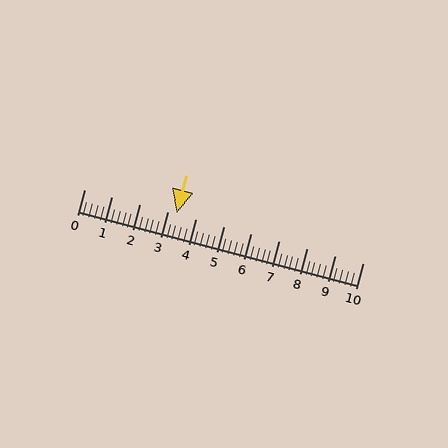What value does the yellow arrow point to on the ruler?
The yellow arrow points to approximately 3.3.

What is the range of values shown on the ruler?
The ruler shows values from 0 to 10.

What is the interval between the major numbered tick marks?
The major tick marks are spaced 1 units apart.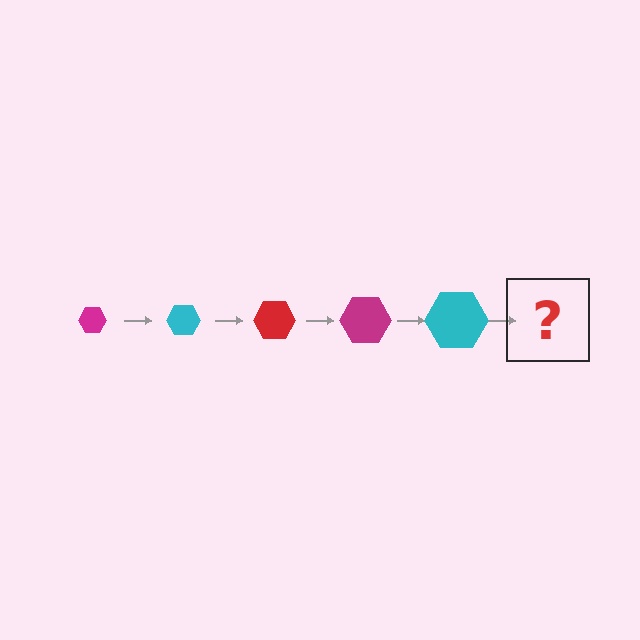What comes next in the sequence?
The next element should be a red hexagon, larger than the previous one.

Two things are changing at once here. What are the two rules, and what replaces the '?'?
The two rules are that the hexagon grows larger each step and the color cycles through magenta, cyan, and red. The '?' should be a red hexagon, larger than the previous one.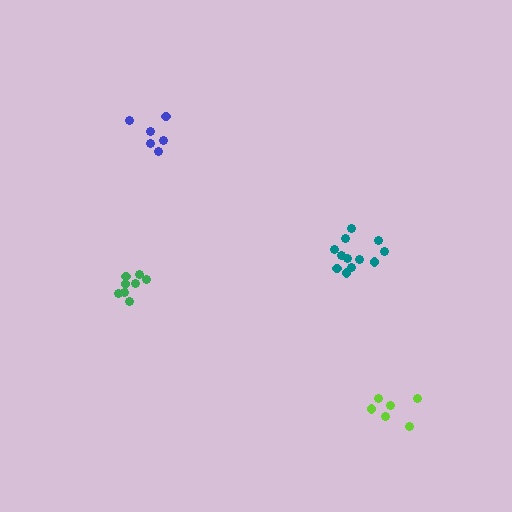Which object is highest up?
The blue cluster is topmost.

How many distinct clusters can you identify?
There are 4 distinct clusters.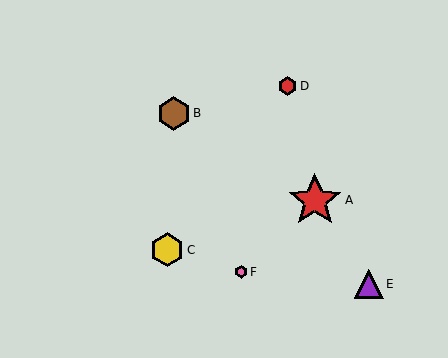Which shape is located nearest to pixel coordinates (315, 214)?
The red star (labeled A) at (315, 201) is nearest to that location.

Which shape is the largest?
The red star (labeled A) is the largest.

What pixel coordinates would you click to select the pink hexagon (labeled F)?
Click at (241, 272) to select the pink hexagon F.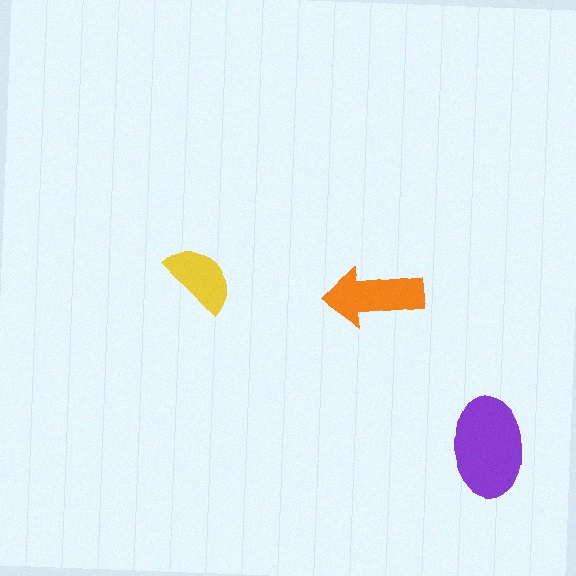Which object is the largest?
The purple ellipse.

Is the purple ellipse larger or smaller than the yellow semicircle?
Larger.